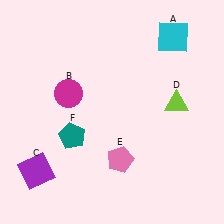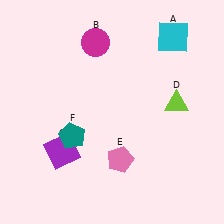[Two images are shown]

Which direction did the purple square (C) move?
The purple square (C) moved right.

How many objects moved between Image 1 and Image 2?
2 objects moved between the two images.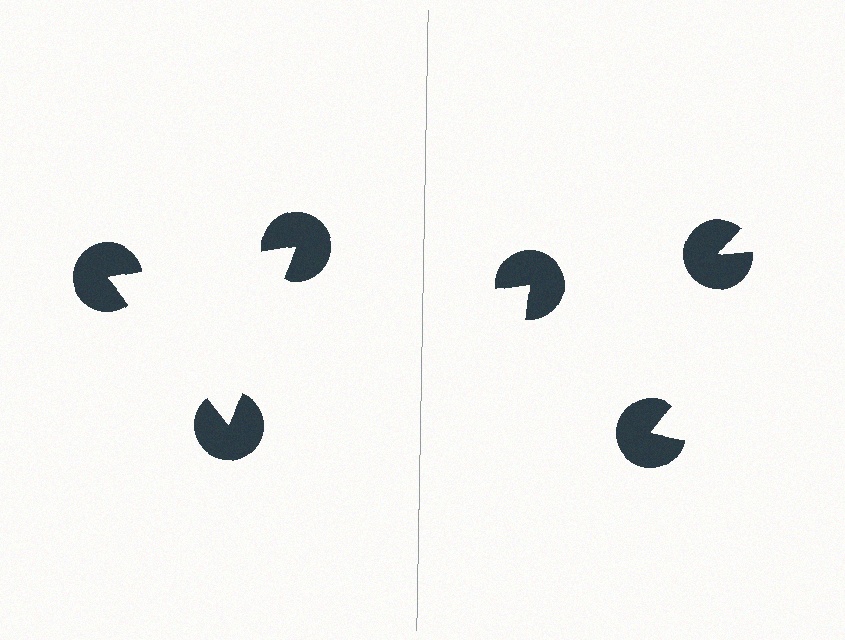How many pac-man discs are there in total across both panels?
6 — 3 on each side.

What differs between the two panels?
The pac-man discs are positioned identically on both sides; only the wedge orientations differ. On the left they align to a triangle; on the right they are misaligned.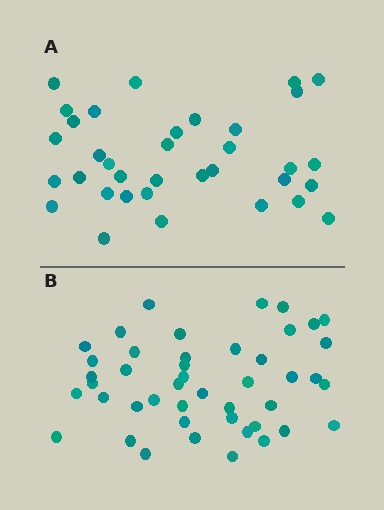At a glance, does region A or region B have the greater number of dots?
Region B (the bottom region) has more dots.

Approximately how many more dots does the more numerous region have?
Region B has roughly 10 or so more dots than region A.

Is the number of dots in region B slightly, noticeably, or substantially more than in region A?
Region B has noticeably more, but not dramatically so. The ratio is roughly 1.3 to 1.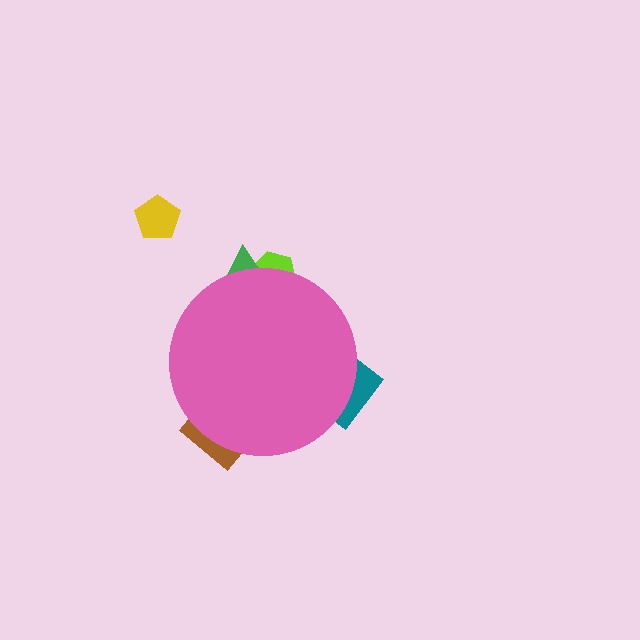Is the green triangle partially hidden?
Yes, the green triangle is partially hidden behind the pink circle.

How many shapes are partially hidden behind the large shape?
4 shapes are partially hidden.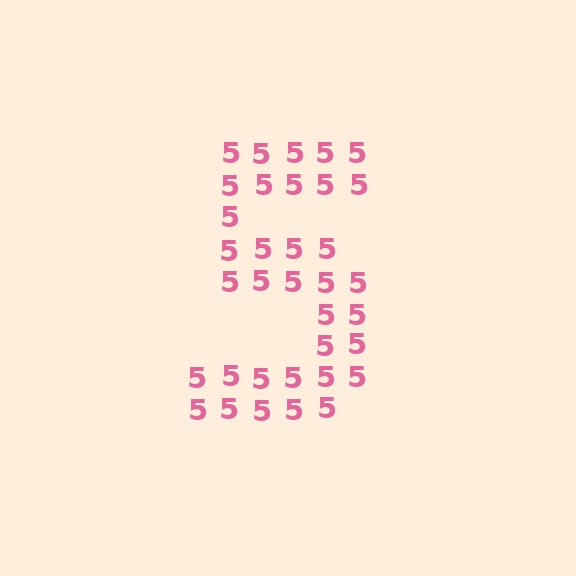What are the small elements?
The small elements are digit 5's.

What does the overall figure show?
The overall figure shows the digit 5.